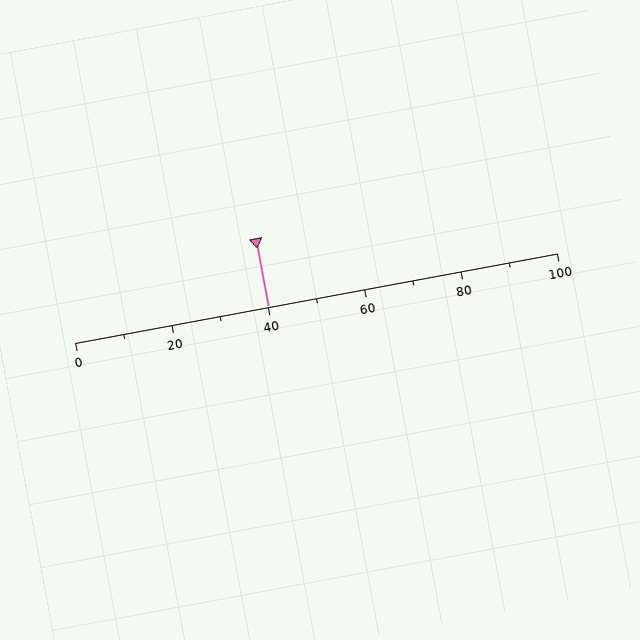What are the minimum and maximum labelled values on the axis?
The axis runs from 0 to 100.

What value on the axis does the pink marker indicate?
The marker indicates approximately 40.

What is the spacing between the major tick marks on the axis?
The major ticks are spaced 20 apart.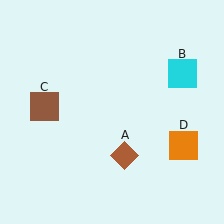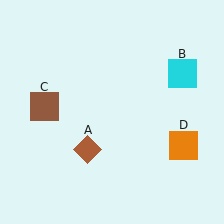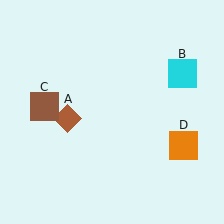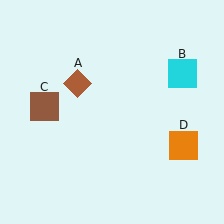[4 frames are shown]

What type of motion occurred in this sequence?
The brown diamond (object A) rotated clockwise around the center of the scene.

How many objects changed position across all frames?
1 object changed position: brown diamond (object A).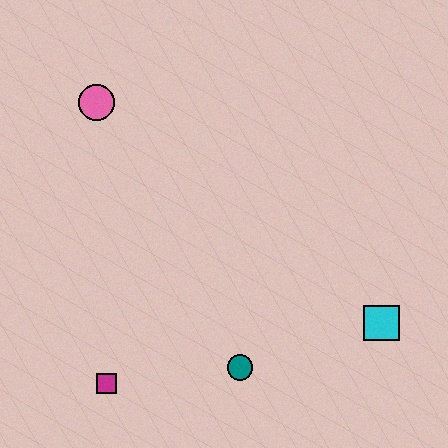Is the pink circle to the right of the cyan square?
No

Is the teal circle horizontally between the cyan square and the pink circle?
Yes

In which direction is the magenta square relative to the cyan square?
The magenta square is to the left of the cyan square.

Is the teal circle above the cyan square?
No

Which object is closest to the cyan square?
The teal circle is closest to the cyan square.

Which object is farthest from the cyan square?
The pink circle is farthest from the cyan square.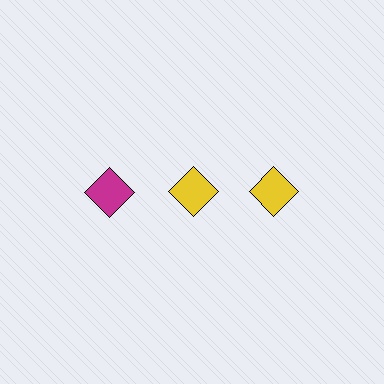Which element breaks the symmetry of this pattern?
The magenta diamond in the top row, leftmost column breaks the symmetry. All other shapes are yellow diamonds.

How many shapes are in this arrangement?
There are 3 shapes arranged in a grid pattern.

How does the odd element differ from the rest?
It has a different color: magenta instead of yellow.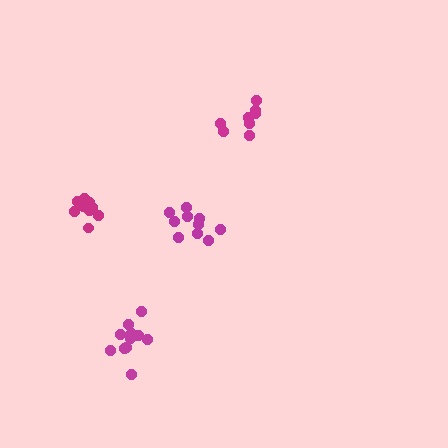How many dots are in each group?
Group 1: 8 dots, Group 2: 10 dots, Group 3: 11 dots, Group 4: 12 dots (41 total).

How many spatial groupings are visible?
There are 4 spatial groupings.